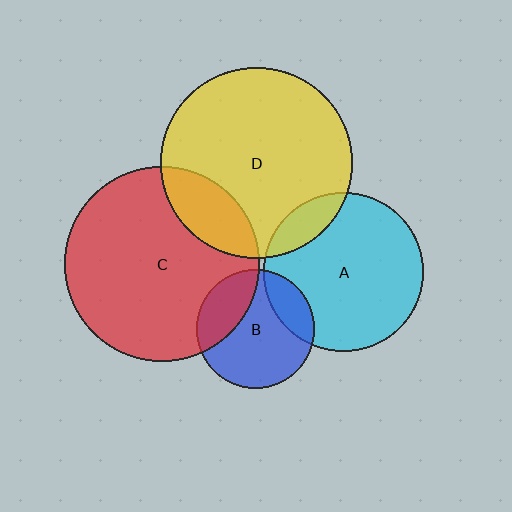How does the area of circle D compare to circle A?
Approximately 1.4 times.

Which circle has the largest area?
Circle C (red).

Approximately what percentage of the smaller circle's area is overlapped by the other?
Approximately 20%.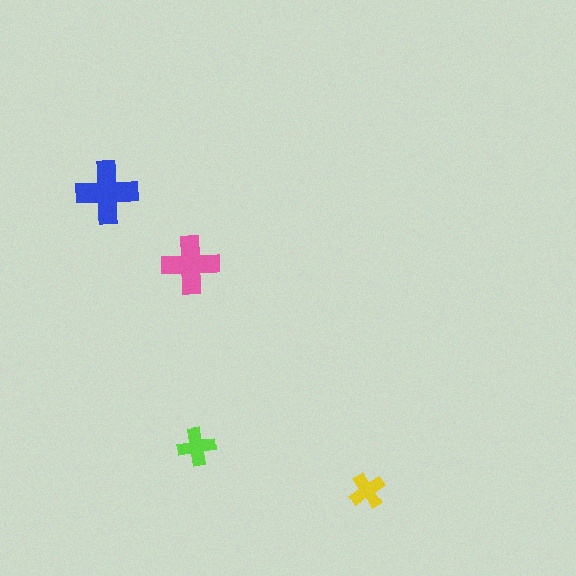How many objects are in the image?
There are 4 objects in the image.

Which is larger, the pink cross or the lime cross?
The pink one.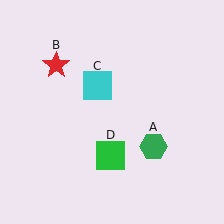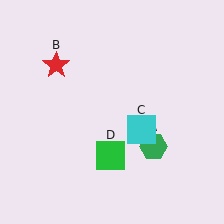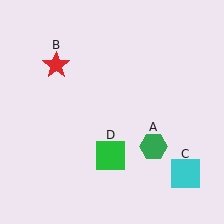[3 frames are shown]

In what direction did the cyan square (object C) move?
The cyan square (object C) moved down and to the right.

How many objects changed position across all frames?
1 object changed position: cyan square (object C).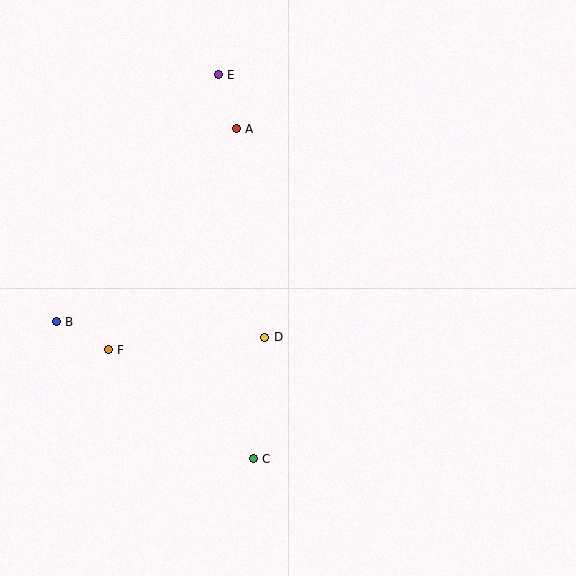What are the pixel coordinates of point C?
Point C is at (253, 459).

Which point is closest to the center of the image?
Point D at (265, 337) is closest to the center.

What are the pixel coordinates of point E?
Point E is at (218, 75).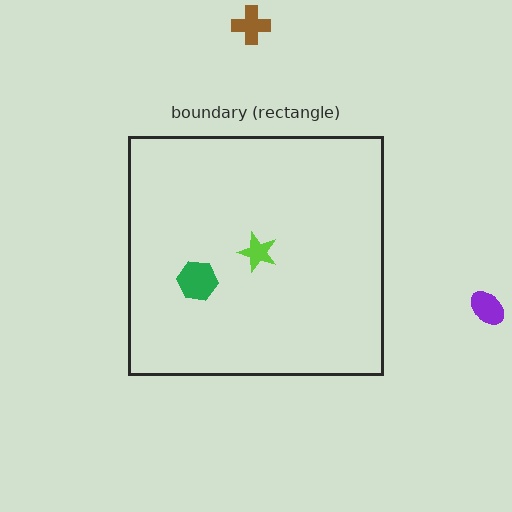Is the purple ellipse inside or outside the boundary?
Outside.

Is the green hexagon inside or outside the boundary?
Inside.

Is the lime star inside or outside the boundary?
Inside.